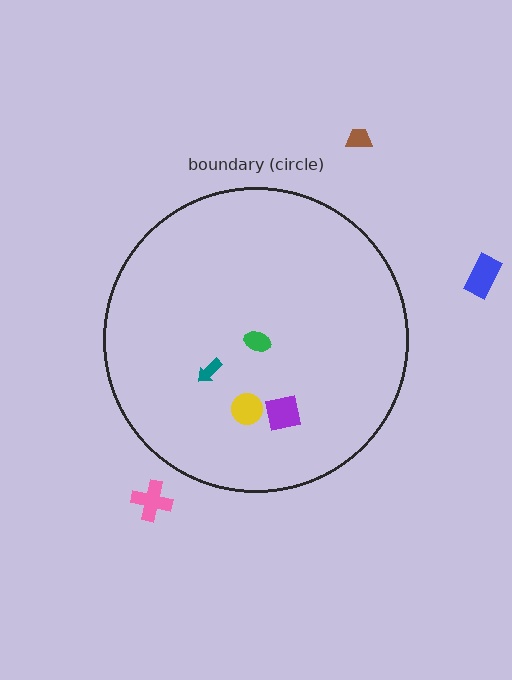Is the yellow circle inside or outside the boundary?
Inside.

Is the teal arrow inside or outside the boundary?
Inside.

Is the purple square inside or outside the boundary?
Inside.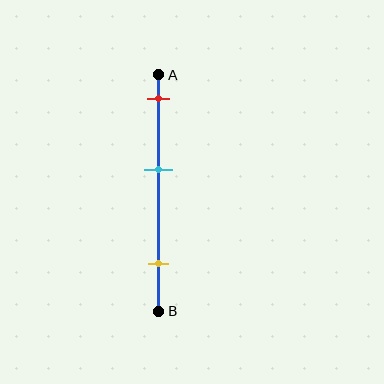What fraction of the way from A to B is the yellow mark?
The yellow mark is approximately 80% (0.8) of the way from A to B.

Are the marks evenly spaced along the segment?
Yes, the marks are approximately evenly spaced.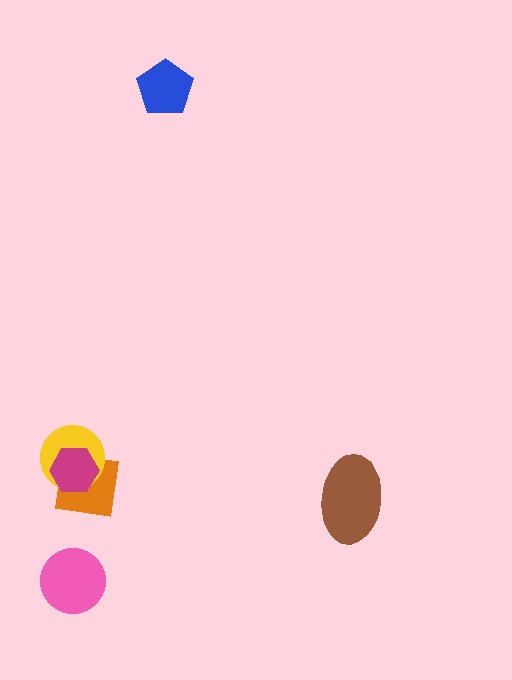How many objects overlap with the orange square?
2 objects overlap with the orange square.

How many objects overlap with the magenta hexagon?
2 objects overlap with the magenta hexagon.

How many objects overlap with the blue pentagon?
0 objects overlap with the blue pentagon.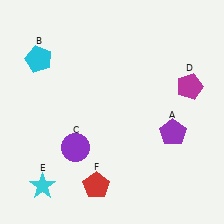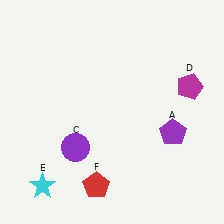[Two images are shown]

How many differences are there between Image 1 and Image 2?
There is 1 difference between the two images.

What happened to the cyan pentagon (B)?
The cyan pentagon (B) was removed in Image 2. It was in the top-left area of Image 1.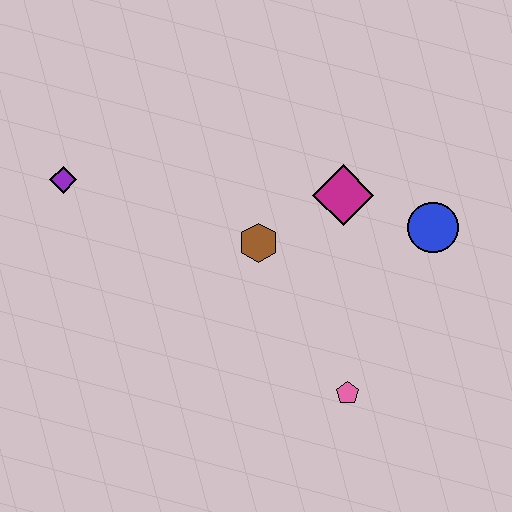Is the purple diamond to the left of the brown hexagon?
Yes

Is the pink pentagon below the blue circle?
Yes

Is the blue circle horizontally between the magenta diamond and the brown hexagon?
No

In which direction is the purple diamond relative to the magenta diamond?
The purple diamond is to the left of the magenta diamond.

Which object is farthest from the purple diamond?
The blue circle is farthest from the purple diamond.